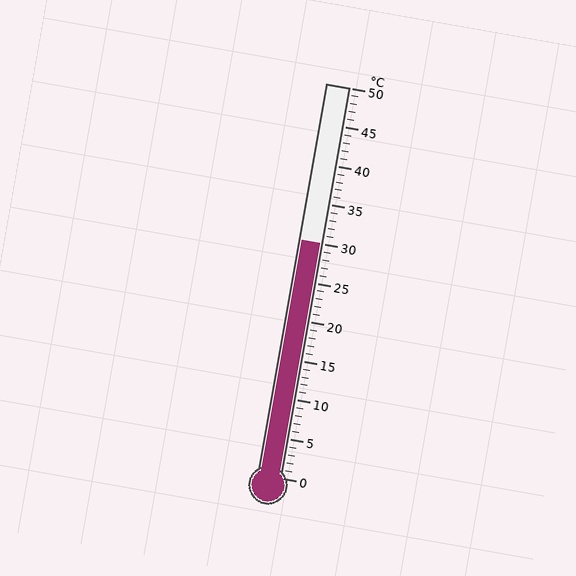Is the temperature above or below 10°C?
The temperature is above 10°C.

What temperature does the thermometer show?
The thermometer shows approximately 30°C.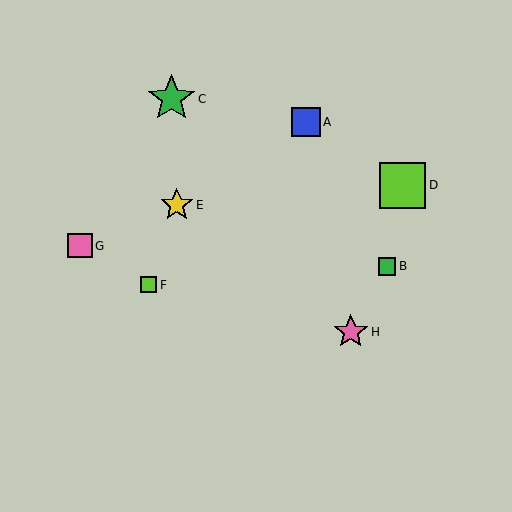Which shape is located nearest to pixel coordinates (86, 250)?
The pink square (labeled G) at (80, 246) is nearest to that location.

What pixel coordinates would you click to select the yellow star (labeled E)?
Click at (177, 205) to select the yellow star E.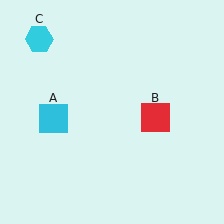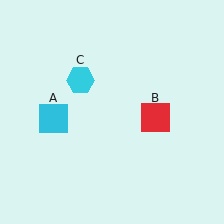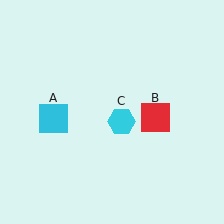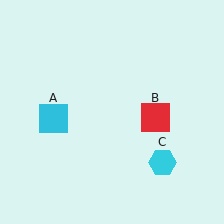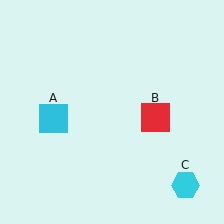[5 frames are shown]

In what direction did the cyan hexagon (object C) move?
The cyan hexagon (object C) moved down and to the right.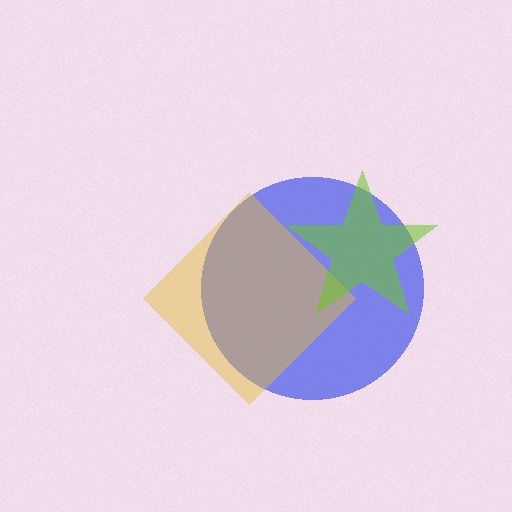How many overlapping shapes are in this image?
There are 3 overlapping shapes in the image.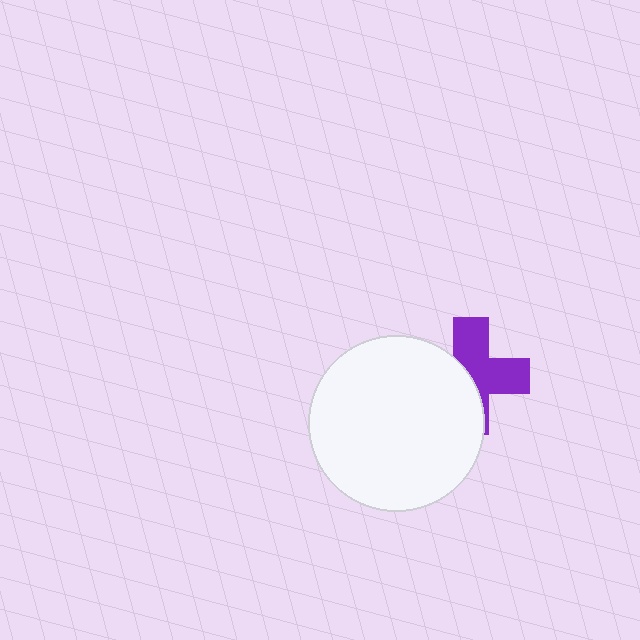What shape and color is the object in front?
The object in front is a white circle.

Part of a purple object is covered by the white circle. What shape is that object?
It is a cross.